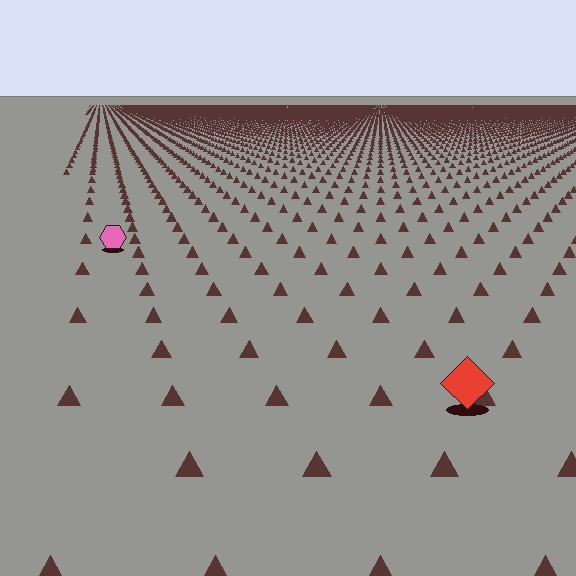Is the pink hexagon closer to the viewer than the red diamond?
No. The red diamond is closer — you can tell from the texture gradient: the ground texture is coarser near it.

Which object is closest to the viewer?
The red diamond is closest. The texture marks near it are larger and more spread out.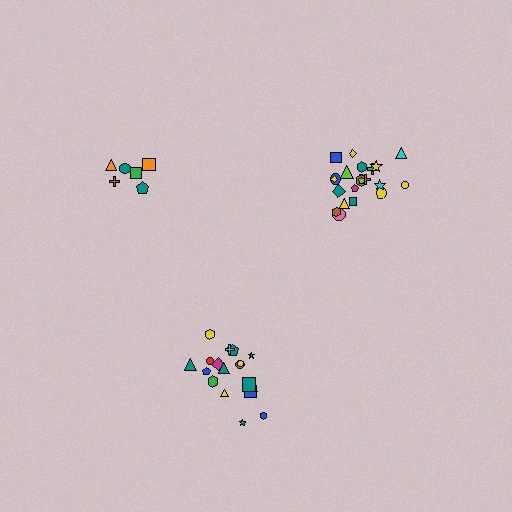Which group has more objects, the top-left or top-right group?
The top-right group.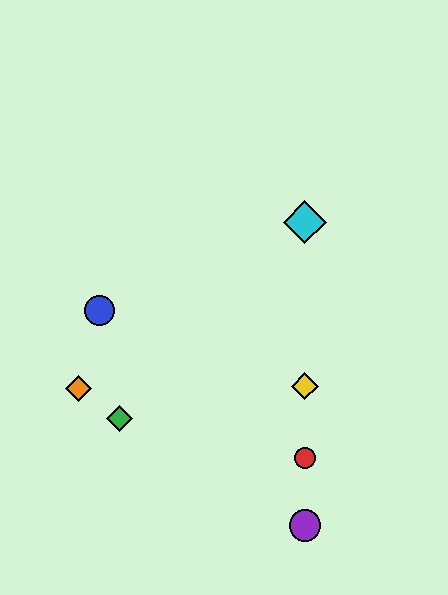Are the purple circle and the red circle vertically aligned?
Yes, both are at x≈305.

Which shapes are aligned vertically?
The red circle, the yellow diamond, the purple circle, the cyan diamond are aligned vertically.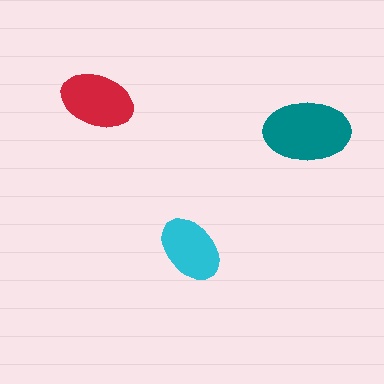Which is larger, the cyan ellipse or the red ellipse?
The red one.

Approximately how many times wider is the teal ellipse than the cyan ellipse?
About 1.5 times wider.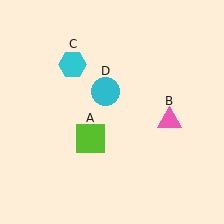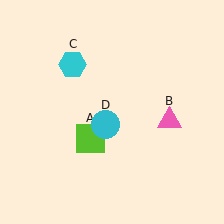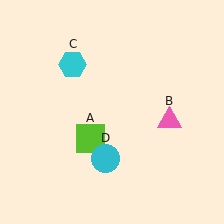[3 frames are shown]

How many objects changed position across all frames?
1 object changed position: cyan circle (object D).